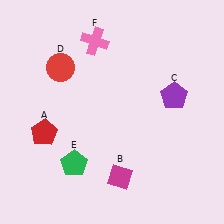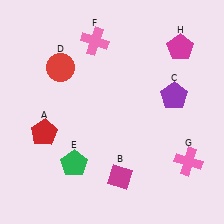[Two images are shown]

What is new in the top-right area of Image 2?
A magenta pentagon (H) was added in the top-right area of Image 2.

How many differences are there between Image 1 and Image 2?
There are 2 differences between the two images.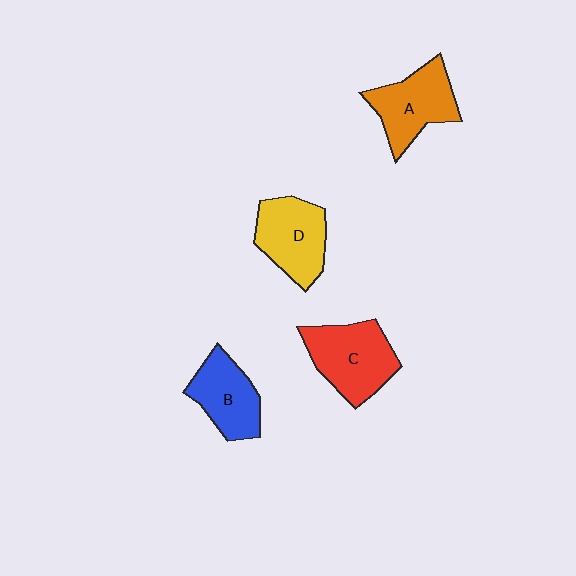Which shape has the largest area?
Shape C (red).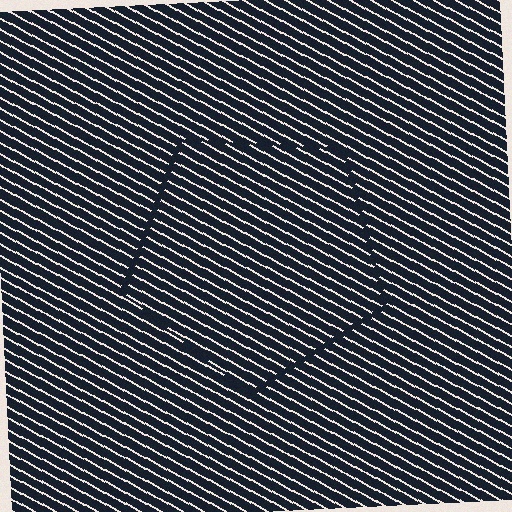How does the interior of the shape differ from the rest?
The interior of the shape contains the same grating, shifted by half a period — the contour is defined by the phase discontinuity where line-ends from the inner and outer gratings abut.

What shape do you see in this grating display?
An illusory pentagon. The interior of the shape contains the same grating, shifted by half a period — the contour is defined by the phase discontinuity where line-ends from the inner and outer gratings abut.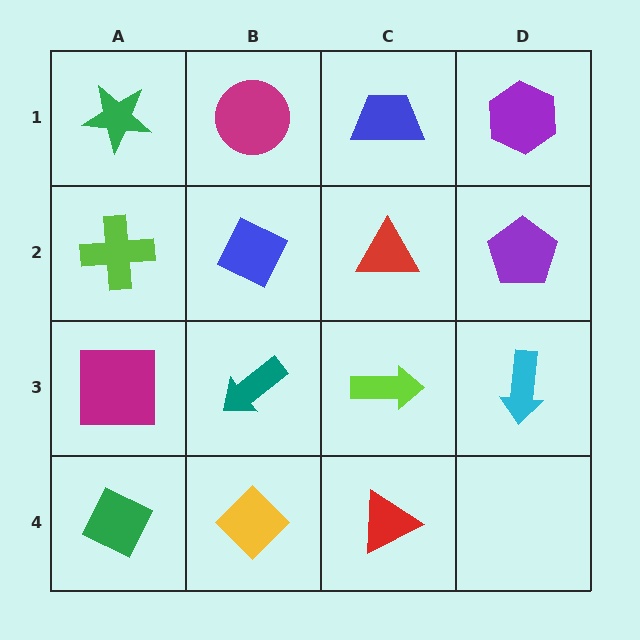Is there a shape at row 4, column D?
No, that cell is empty.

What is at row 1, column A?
A green star.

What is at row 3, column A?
A magenta square.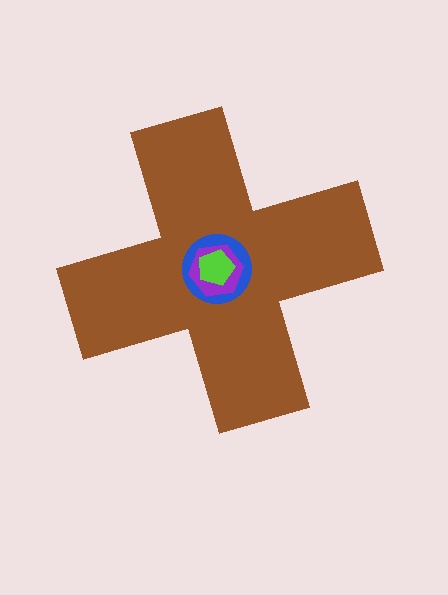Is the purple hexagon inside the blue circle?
Yes.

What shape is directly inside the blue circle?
The purple hexagon.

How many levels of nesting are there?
4.